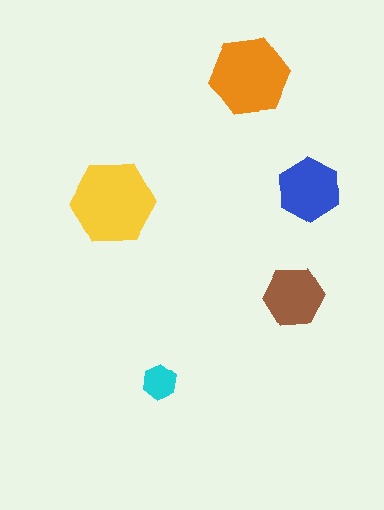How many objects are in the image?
There are 5 objects in the image.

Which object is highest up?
The orange hexagon is topmost.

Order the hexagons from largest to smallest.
the yellow one, the orange one, the blue one, the brown one, the cyan one.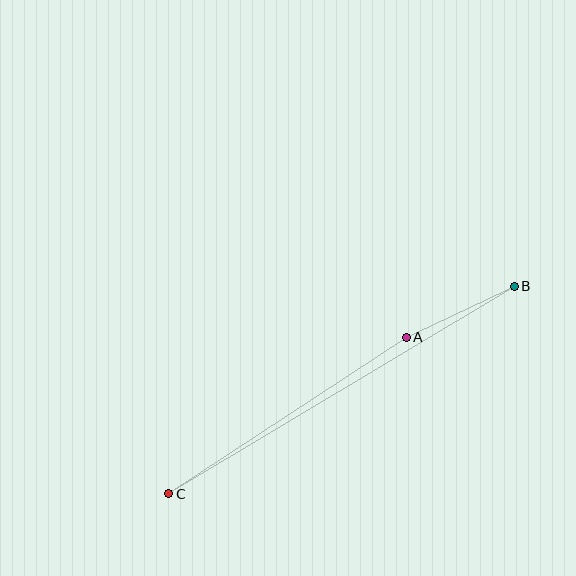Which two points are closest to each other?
Points A and B are closest to each other.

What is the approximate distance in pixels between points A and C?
The distance between A and C is approximately 285 pixels.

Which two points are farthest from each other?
Points B and C are farthest from each other.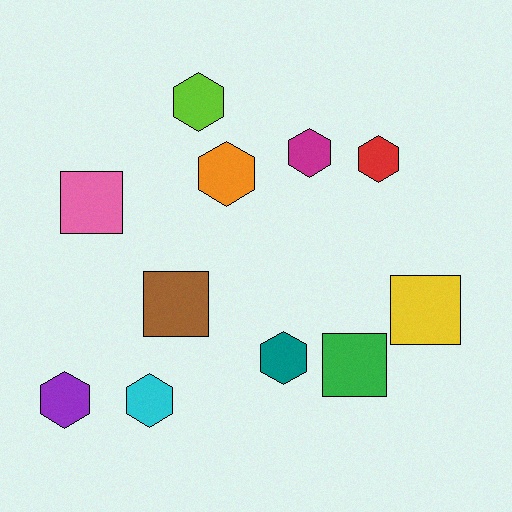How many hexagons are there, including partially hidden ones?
There are 7 hexagons.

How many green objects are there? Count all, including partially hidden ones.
There is 1 green object.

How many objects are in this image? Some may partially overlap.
There are 11 objects.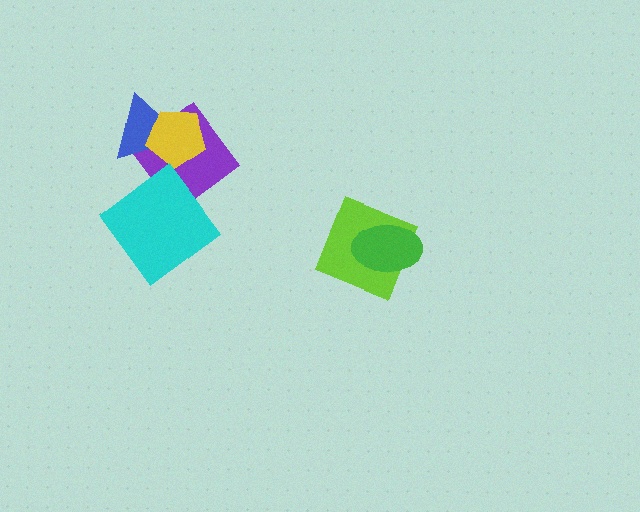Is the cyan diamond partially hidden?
No, no other shape covers it.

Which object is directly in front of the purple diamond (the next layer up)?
The blue triangle is directly in front of the purple diamond.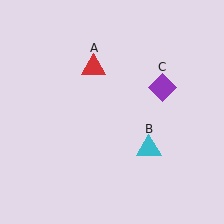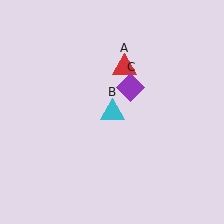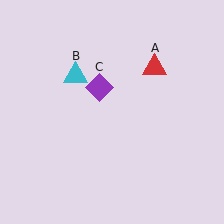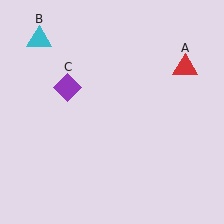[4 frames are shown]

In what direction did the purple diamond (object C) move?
The purple diamond (object C) moved left.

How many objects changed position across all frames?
3 objects changed position: red triangle (object A), cyan triangle (object B), purple diamond (object C).